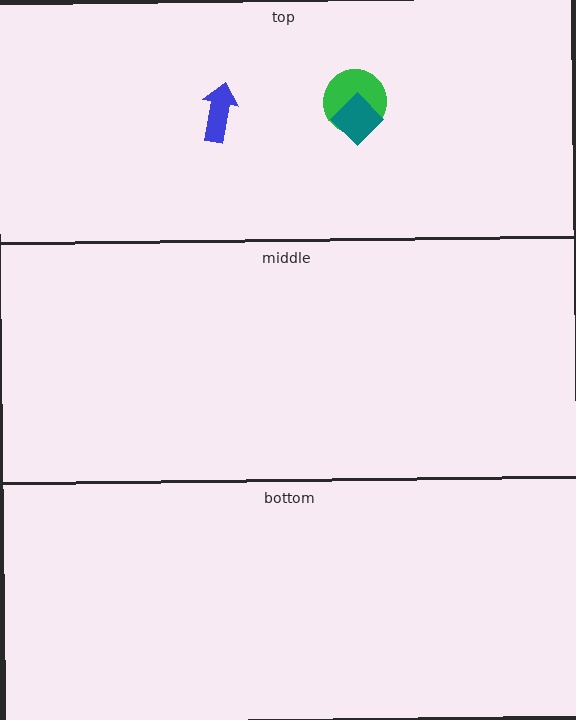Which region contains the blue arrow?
The top region.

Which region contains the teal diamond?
The top region.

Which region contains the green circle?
The top region.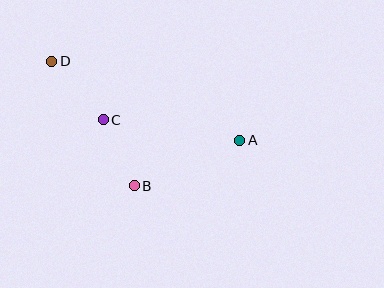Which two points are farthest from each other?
Points A and D are farthest from each other.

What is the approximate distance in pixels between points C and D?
The distance between C and D is approximately 78 pixels.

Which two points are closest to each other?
Points B and C are closest to each other.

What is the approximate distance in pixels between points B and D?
The distance between B and D is approximately 149 pixels.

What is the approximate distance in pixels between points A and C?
The distance between A and C is approximately 138 pixels.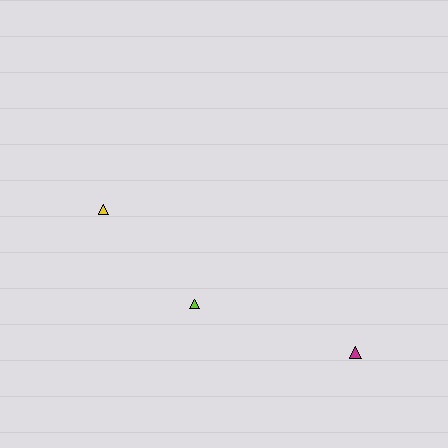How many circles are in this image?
There are no circles.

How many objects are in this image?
There are 3 objects.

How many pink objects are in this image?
There are no pink objects.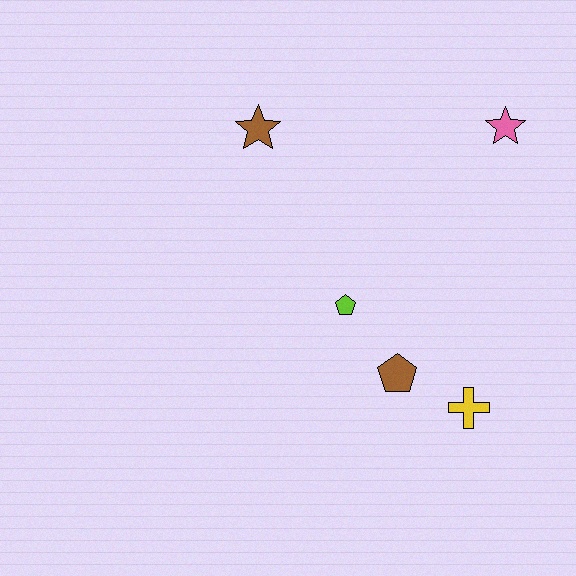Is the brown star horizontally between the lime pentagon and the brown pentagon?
No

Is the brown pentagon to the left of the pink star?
Yes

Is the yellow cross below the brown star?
Yes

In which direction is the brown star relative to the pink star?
The brown star is to the left of the pink star.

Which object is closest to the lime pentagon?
The brown pentagon is closest to the lime pentagon.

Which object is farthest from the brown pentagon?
The brown star is farthest from the brown pentagon.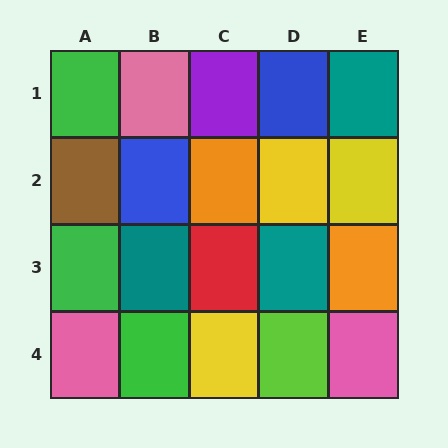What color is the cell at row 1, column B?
Pink.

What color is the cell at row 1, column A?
Green.